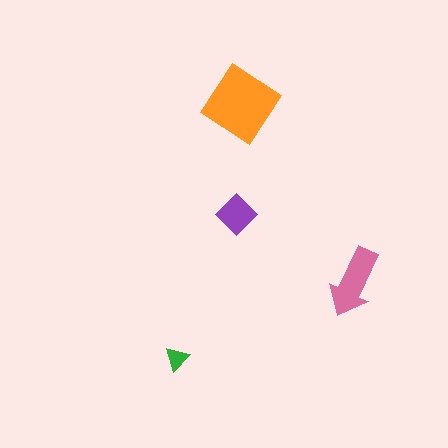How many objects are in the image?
There are 4 objects in the image.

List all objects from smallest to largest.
The green triangle, the purple diamond, the pink arrow, the orange diamond.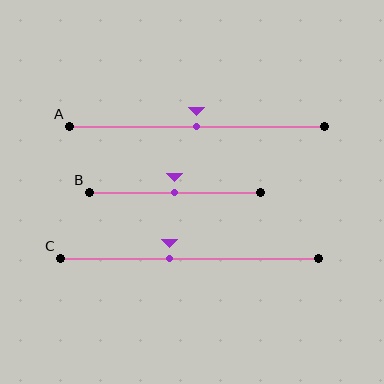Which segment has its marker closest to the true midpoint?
Segment A has its marker closest to the true midpoint.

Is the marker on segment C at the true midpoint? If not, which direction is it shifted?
No, the marker on segment C is shifted to the left by about 7% of the segment length.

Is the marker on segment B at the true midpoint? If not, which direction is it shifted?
Yes, the marker on segment B is at the true midpoint.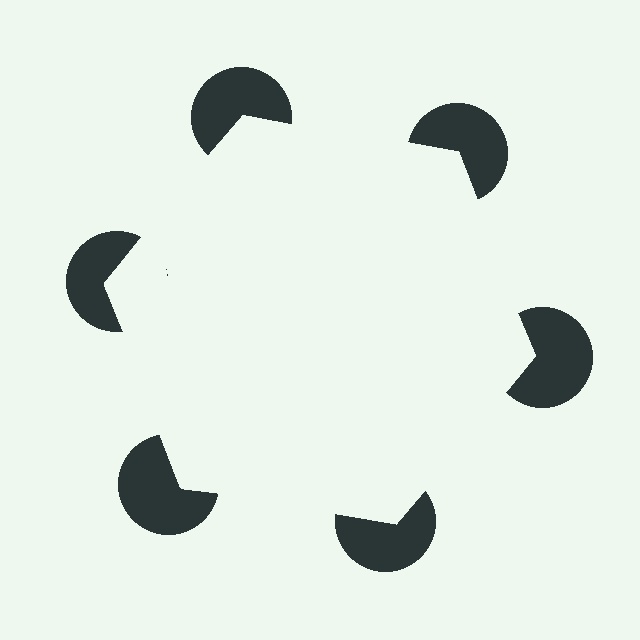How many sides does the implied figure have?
6 sides.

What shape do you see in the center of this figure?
An illusory hexagon — its edges are inferred from the aligned wedge cuts in the pac-man discs, not physically drawn.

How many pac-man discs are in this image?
There are 6 — one at each vertex of the illusory hexagon.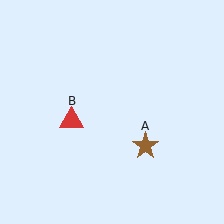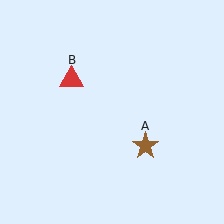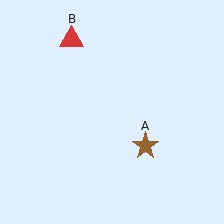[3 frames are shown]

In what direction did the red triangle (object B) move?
The red triangle (object B) moved up.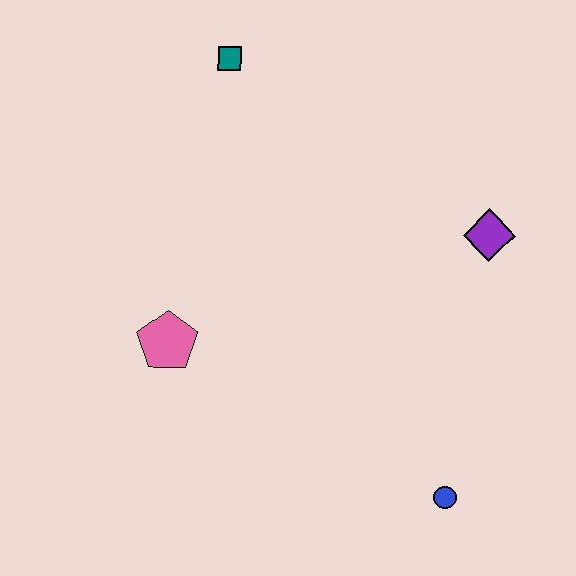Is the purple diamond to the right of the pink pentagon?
Yes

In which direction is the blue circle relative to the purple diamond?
The blue circle is below the purple diamond.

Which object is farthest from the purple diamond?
The pink pentagon is farthest from the purple diamond.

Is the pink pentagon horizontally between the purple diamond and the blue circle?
No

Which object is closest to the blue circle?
The purple diamond is closest to the blue circle.